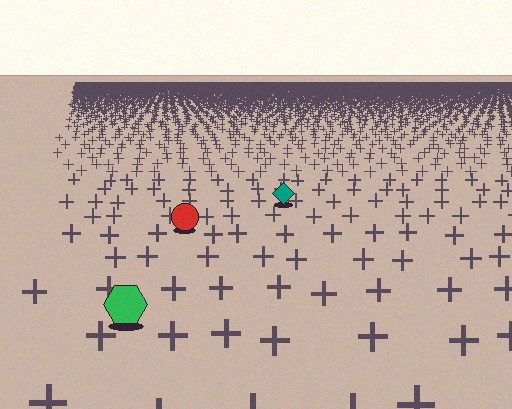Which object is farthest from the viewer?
The teal diamond is farthest from the viewer. It appears smaller and the ground texture around it is denser.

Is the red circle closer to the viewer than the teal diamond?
Yes. The red circle is closer — you can tell from the texture gradient: the ground texture is coarser near it.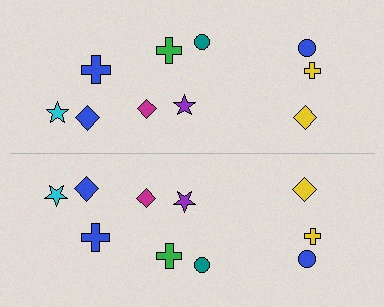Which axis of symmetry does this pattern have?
The pattern has a horizontal axis of symmetry running through the center of the image.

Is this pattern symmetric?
Yes, this pattern has bilateral (reflection) symmetry.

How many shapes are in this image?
There are 20 shapes in this image.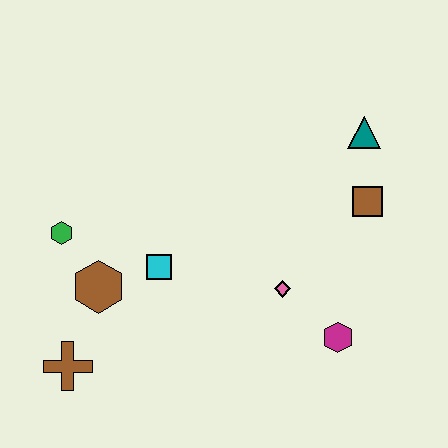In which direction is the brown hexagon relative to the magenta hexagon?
The brown hexagon is to the left of the magenta hexagon.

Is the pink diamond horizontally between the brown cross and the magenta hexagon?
Yes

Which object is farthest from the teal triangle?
The brown cross is farthest from the teal triangle.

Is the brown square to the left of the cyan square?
No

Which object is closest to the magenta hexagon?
The pink diamond is closest to the magenta hexagon.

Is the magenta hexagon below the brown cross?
No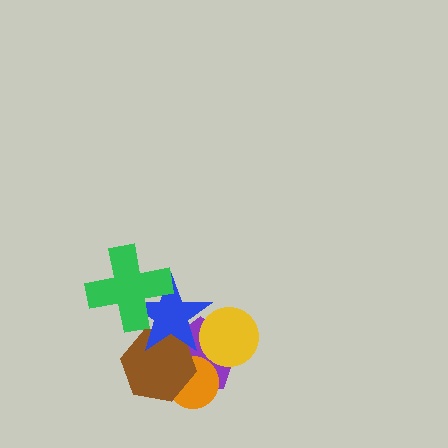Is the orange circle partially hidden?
Yes, it is partially covered by another shape.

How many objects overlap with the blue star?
4 objects overlap with the blue star.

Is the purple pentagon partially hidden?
Yes, it is partially covered by another shape.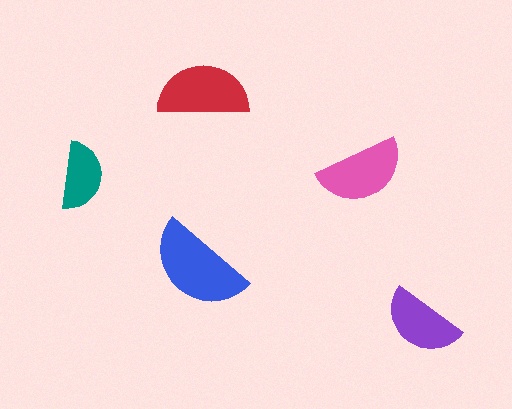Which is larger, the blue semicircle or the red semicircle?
The blue one.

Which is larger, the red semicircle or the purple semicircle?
The red one.